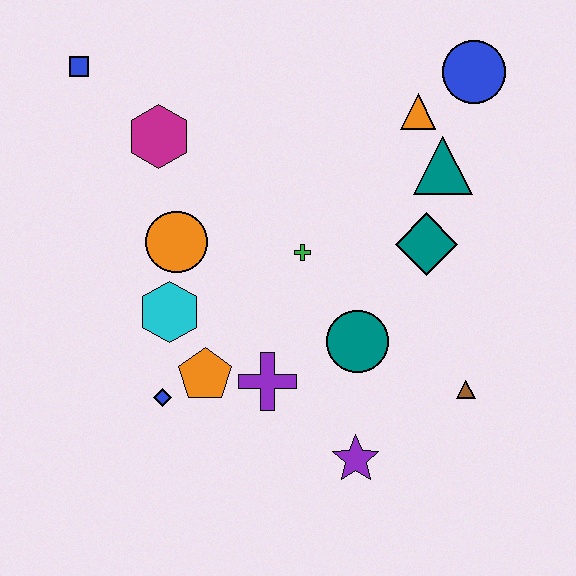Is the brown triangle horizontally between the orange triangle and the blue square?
No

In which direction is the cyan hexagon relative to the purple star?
The cyan hexagon is to the left of the purple star.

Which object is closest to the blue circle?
The orange triangle is closest to the blue circle.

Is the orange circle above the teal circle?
Yes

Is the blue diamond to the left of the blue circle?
Yes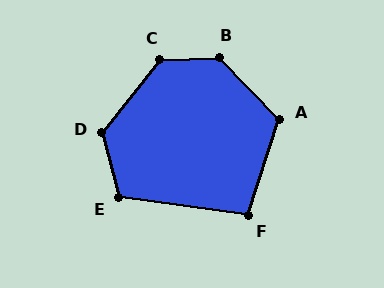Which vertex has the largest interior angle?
B, at approximately 132 degrees.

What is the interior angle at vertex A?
Approximately 118 degrees (obtuse).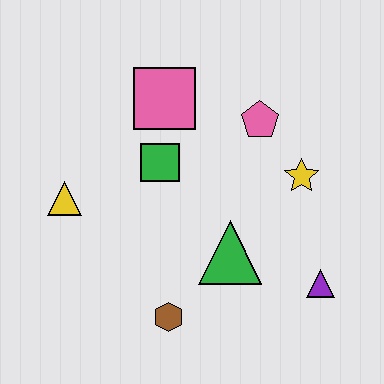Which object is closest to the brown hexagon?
The green triangle is closest to the brown hexagon.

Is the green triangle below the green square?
Yes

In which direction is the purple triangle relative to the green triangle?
The purple triangle is to the right of the green triangle.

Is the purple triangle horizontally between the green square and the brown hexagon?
No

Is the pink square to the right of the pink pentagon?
No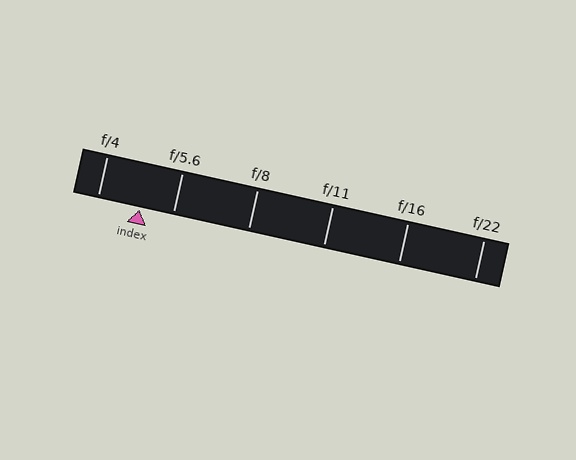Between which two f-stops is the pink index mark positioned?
The index mark is between f/4 and f/5.6.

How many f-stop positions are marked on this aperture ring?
There are 6 f-stop positions marked.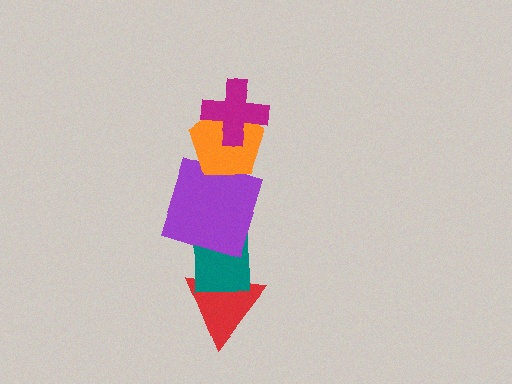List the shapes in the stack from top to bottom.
From top to bottom: the magenta cross, the orange pentagon, the purple square, the teal rectangle, the red triangle.